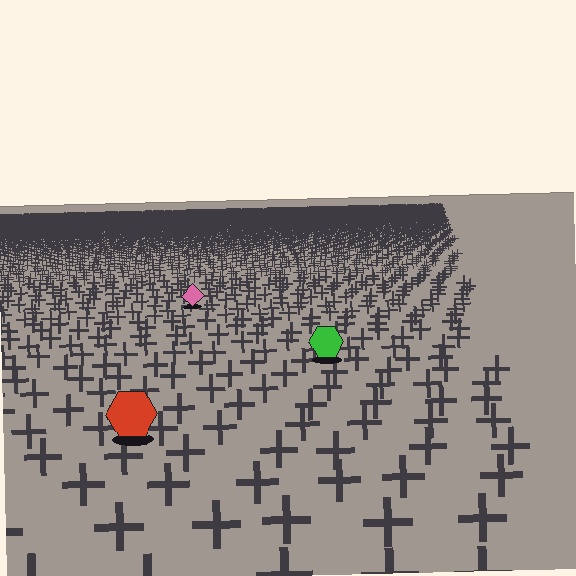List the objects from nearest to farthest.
From nearest to farthest: the red hexagon, the green hexagon, the pink diamond.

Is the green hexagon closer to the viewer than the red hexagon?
No. The red hexagon is closer — you can tell from the texture gradient: the ground texture is coarser near it.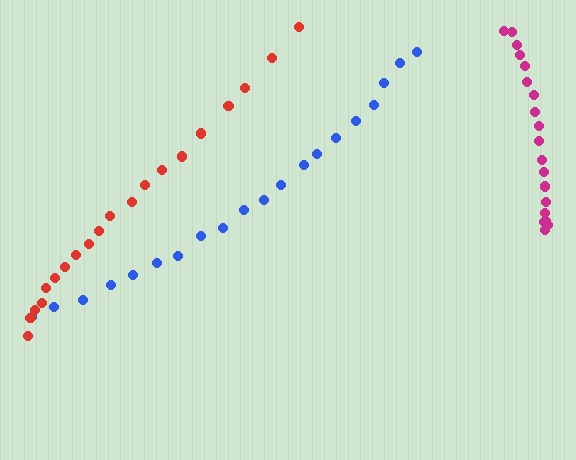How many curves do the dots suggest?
There are 3 distinct paths.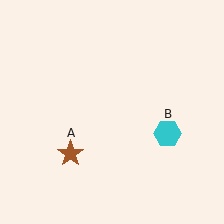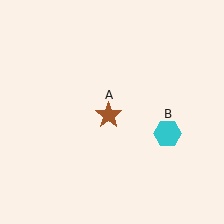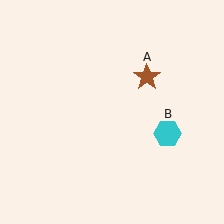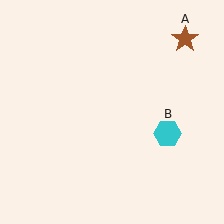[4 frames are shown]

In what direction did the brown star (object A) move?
The brown star (object A) moved up and to the right.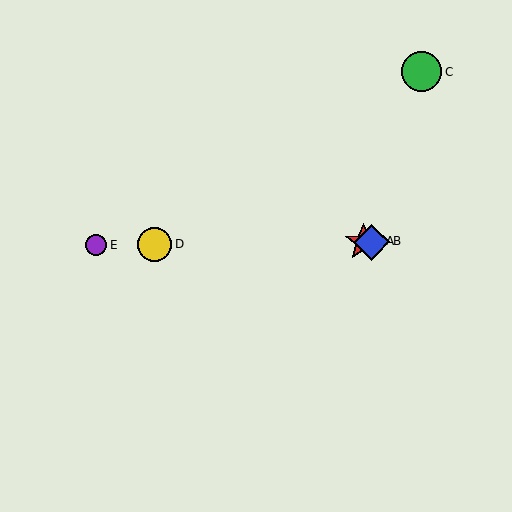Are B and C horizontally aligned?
No, B is at y≈242 and C is at y≈72.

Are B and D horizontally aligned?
Yes, both are at y≈242.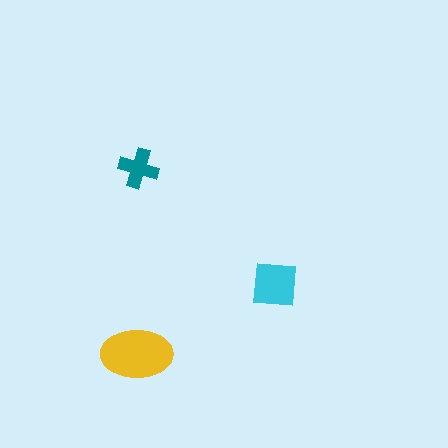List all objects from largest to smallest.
The yellow ellipse, the cyan square, the teal cross.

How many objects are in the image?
There are 3 objects in the image.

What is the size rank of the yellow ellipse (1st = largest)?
1st.